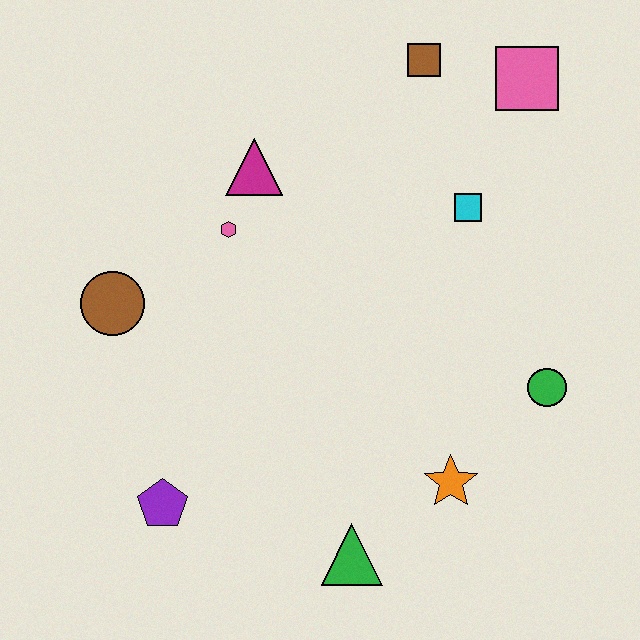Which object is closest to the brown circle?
The pink hexagon is closest to the brown circle.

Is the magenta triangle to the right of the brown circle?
Yes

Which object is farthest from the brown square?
The purple pentagon is farthest from the brown square.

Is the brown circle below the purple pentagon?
No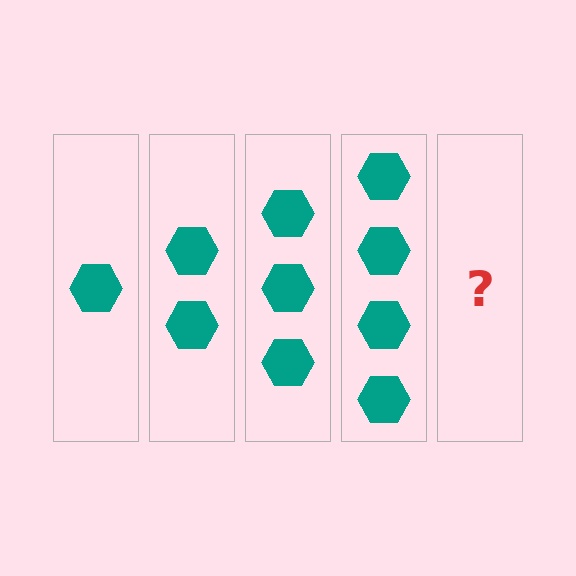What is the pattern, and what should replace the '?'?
The pattern is that each step adds one more hexagon. The '?' should be 5 hexagons.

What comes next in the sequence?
The next element should be 5 hexagons.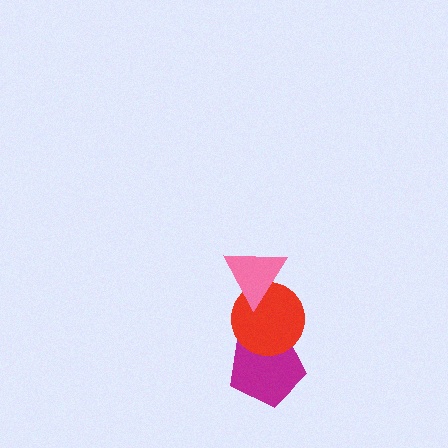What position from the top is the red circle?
The red circle is 2nd from the top.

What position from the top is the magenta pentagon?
The magenta pentagon is 3rd from the top.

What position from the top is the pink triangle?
The pink triangle is 1st from the top.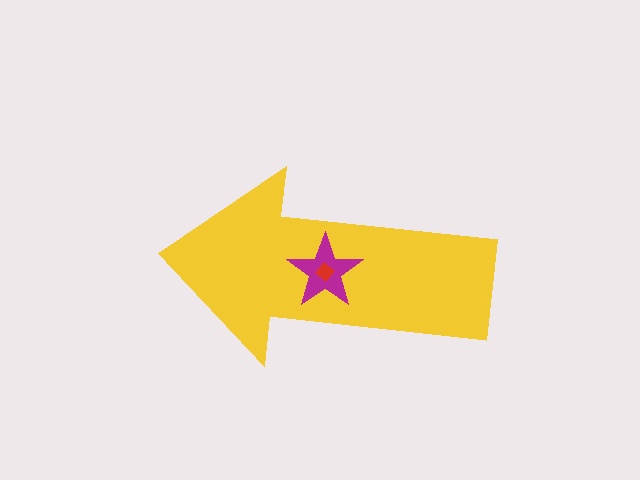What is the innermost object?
The red diamond.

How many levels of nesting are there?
3.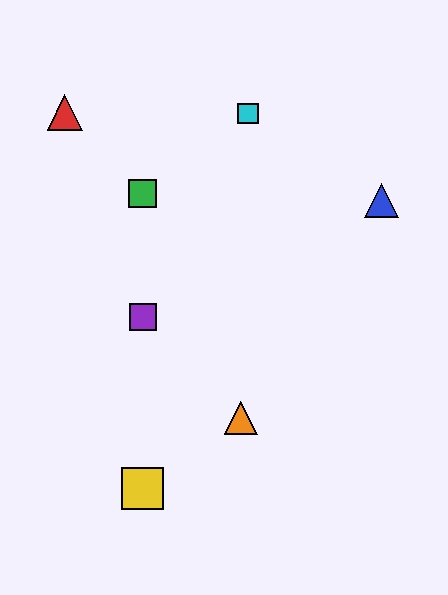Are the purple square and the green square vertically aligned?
Yes, both are at x≈143.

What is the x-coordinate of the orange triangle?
The orange triangle is at x≈241.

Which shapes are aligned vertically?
The green square, the yellow square, the purple square are aligned vertically.